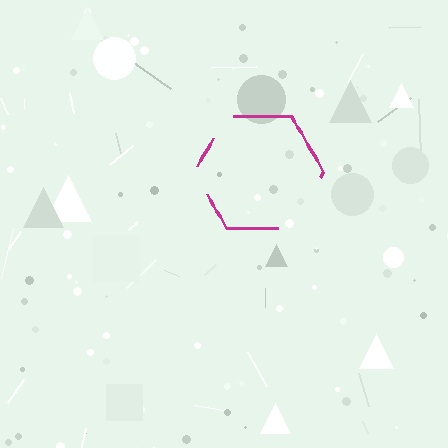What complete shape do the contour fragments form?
The contour fragments form a hexagon.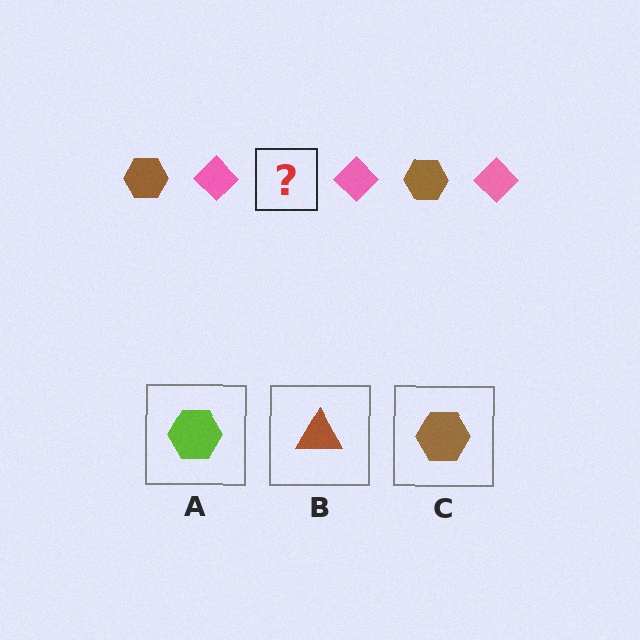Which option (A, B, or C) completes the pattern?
C.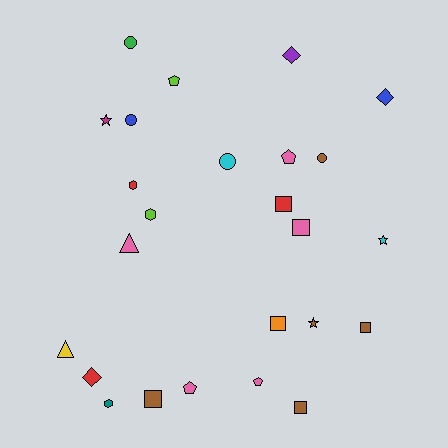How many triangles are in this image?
There are 2 triangles.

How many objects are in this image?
There are 25 objects.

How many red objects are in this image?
There are 3 red objects.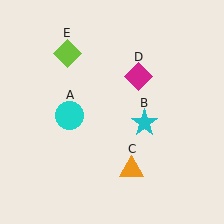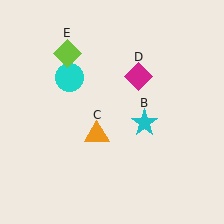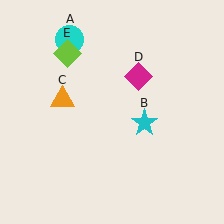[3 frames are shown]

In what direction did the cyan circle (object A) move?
The cyan circle (object A) moved up.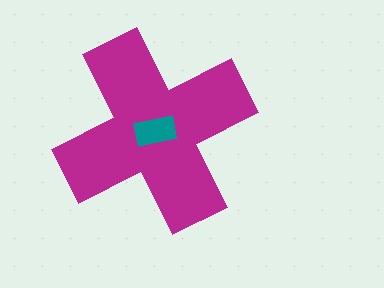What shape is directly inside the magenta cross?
The teal rectangle.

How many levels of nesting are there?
2.